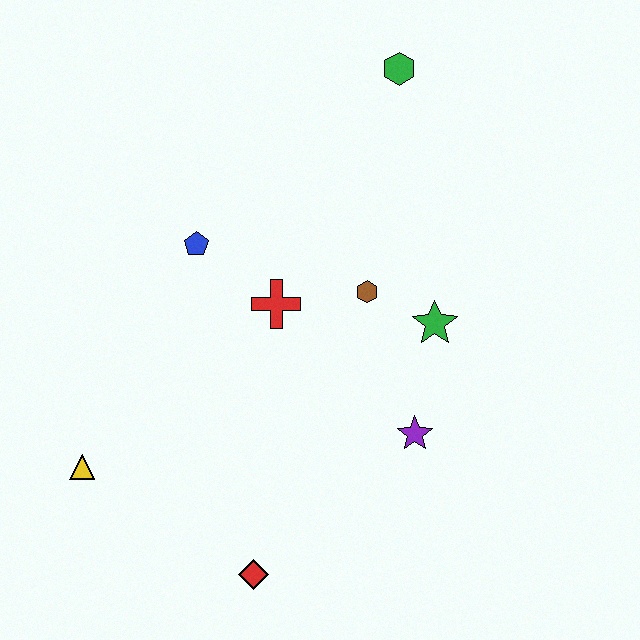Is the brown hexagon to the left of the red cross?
No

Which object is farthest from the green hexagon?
The red diamond is farthest from the green hexagon.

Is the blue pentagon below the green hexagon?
Yes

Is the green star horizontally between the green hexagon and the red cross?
No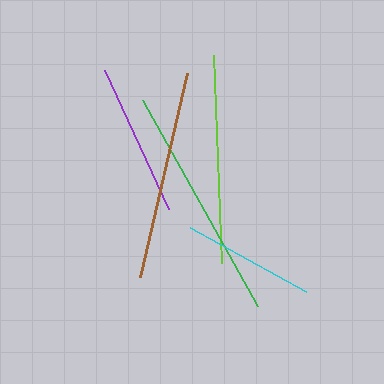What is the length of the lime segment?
The lime segment is approximately 208 pixels long.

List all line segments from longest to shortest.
From longest to shortest: green, brown, lime, purple, cyan.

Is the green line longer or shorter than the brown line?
The green line is longer than the brown line.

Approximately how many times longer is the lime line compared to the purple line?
The lime line is approximately 1.4 times the length of the purple line.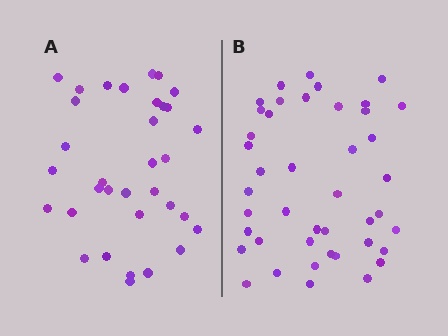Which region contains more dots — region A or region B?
Region B (the right region) has more dots.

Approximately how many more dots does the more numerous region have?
Region B has roughly 8 or so more dots than region A.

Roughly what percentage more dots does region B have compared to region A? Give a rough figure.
About 25% more.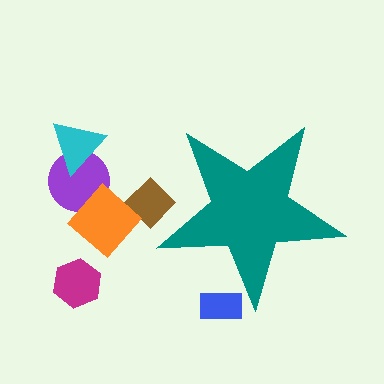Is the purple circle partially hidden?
No, the purple circle is fully visible.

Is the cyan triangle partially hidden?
No, the cyan triangle is fully visible.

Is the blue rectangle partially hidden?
Yes, the blue rectangle is partially hidden behind the teal star.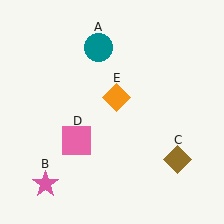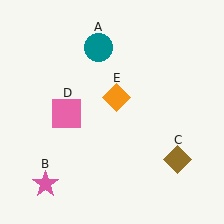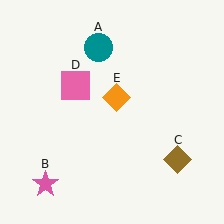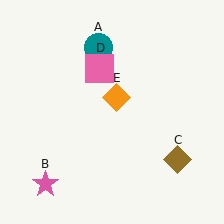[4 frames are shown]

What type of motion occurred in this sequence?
The pink square (object D) rotated clockwise around the center of the scene.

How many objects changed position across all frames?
1 object changed position: pink square (object D).